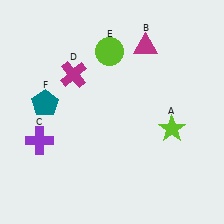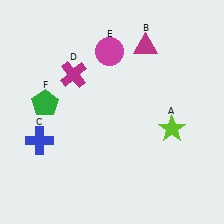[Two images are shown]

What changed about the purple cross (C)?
In Image 1, C is purple. In Image 2, it changed to blue.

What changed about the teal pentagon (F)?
In Image 1, F is teal. In Image 2, it changed to green.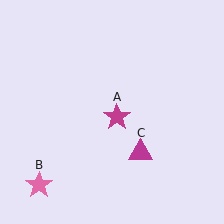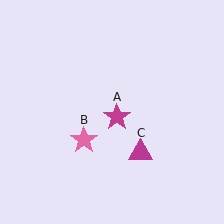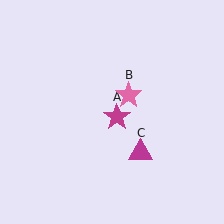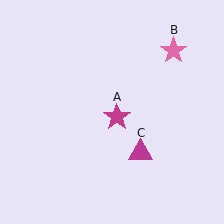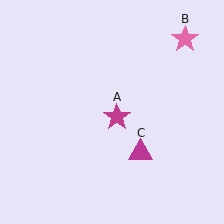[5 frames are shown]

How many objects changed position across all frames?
1 object changed position: pink star (object B).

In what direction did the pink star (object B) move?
The pink star (object B) moved up and to the right.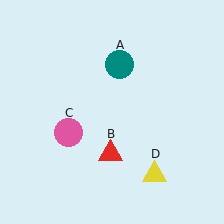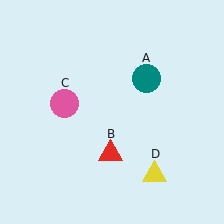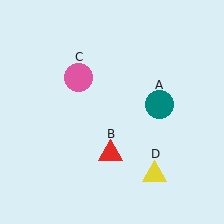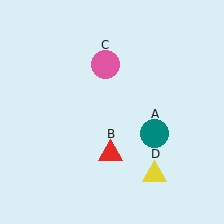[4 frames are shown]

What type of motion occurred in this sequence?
The teal circle (object A), pink circle (object C) rotated clockwise around the center of the scene.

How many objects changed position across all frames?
2 objects changed position: teal circle (object A), pink circle (object C).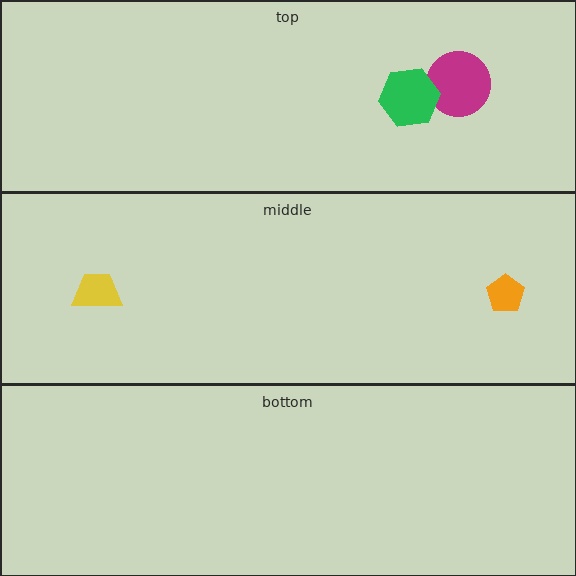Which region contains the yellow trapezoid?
The middle region.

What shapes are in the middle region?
The yellow trapezoid, the orange pentagon.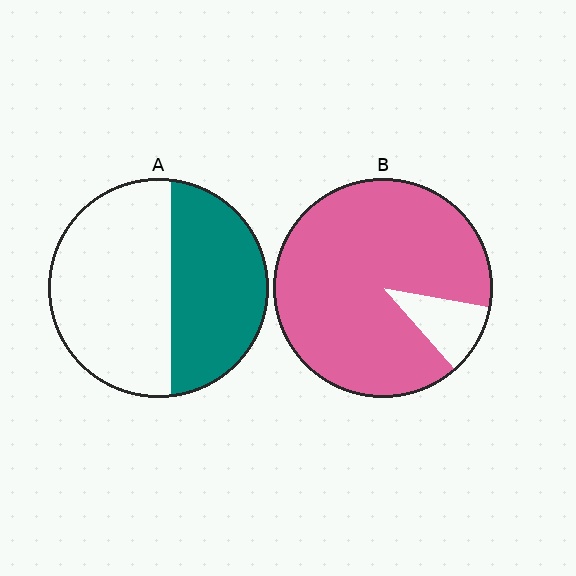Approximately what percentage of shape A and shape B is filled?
A is approximately 45% and B is approximately 90%.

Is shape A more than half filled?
No.